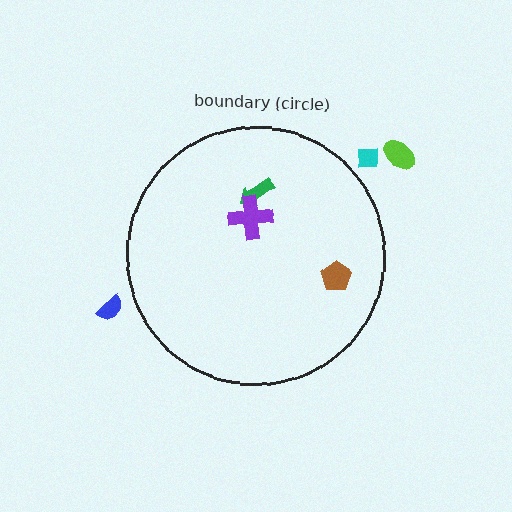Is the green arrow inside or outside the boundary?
Inside.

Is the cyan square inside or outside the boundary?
Outside.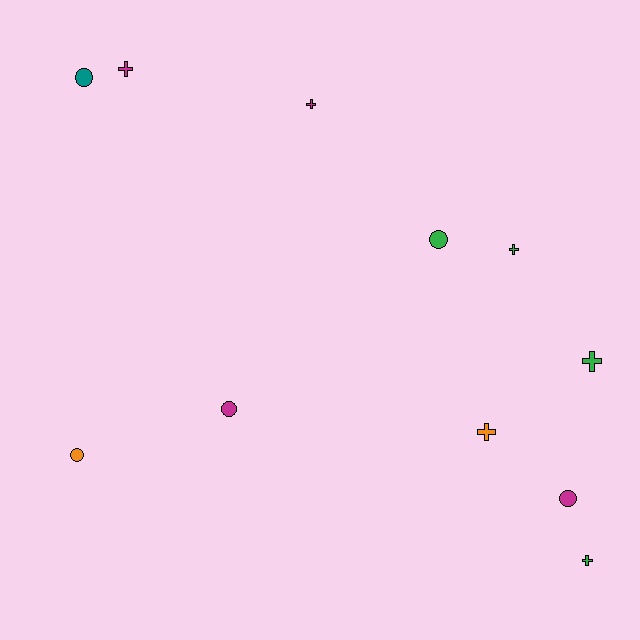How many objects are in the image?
There are 11 objects.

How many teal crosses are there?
There are no teal crosses.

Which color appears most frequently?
Magenta, with 4 objects.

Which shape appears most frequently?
Cross, with 6 objects.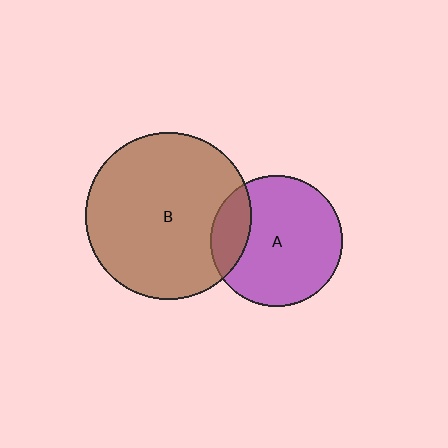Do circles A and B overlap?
Yes.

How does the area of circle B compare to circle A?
Approximately 1.6 times.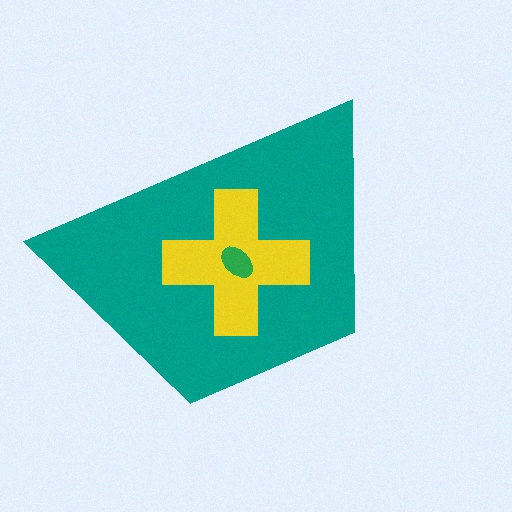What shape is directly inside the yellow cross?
The green ellipse.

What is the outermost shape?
The teal trapezoid.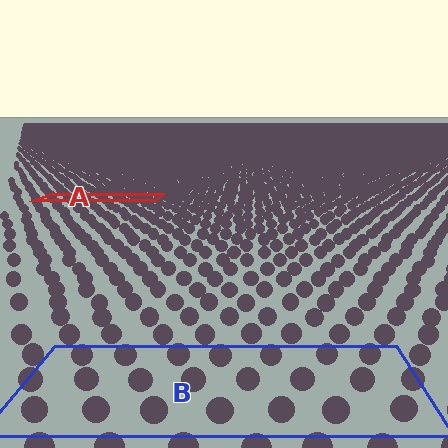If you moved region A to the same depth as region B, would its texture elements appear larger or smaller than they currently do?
They would appear larger. At a closer depth, the same texture elements are projected at a bigger on-screen size.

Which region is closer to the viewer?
Region B is closer. The texture elements there are larger and more spread out.